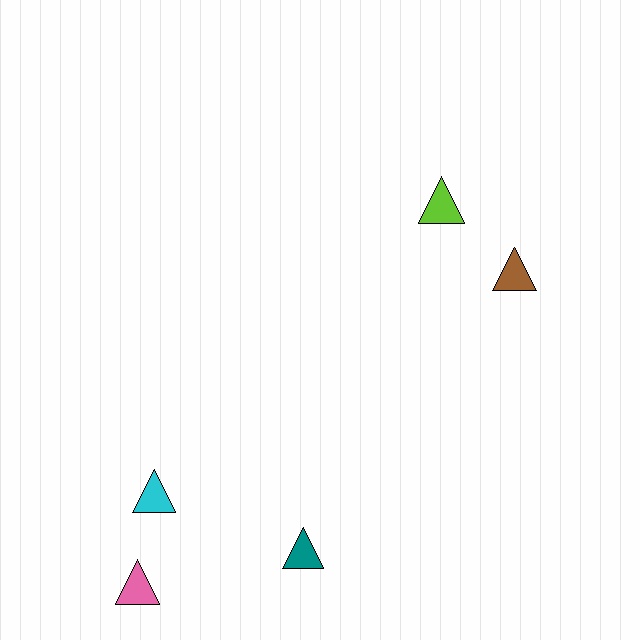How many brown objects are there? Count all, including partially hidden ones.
There is 1 brown object.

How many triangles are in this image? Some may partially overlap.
There are 5 triangles.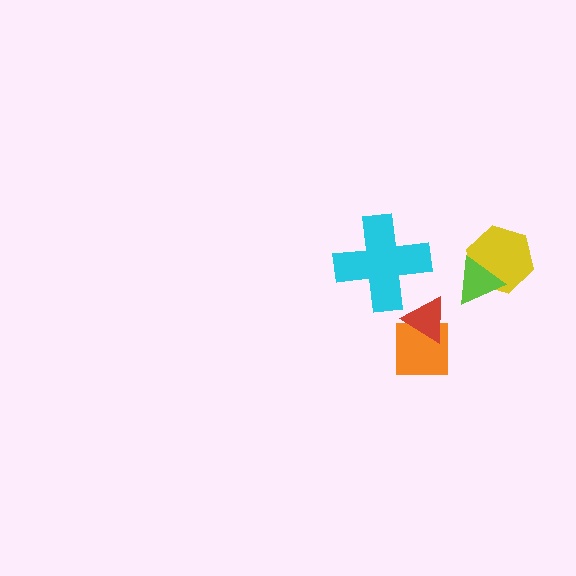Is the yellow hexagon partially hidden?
Yes, it is partially covered by another shape.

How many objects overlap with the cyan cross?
0 objects overlap with the cyan cross.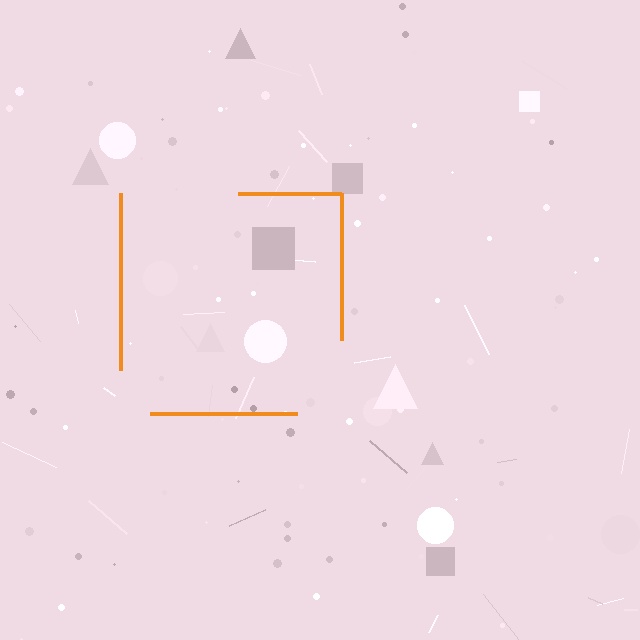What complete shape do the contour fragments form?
The contour fragments form a square.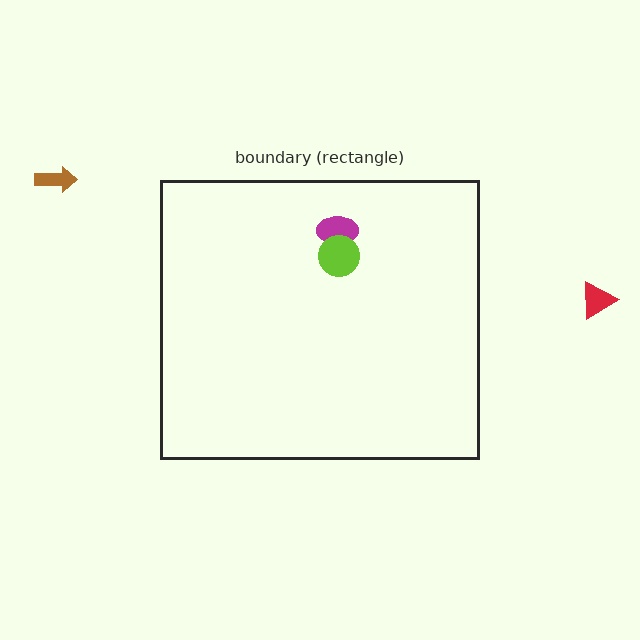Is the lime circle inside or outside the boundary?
Inside.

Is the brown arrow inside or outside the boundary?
Outside.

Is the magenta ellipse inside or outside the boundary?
Inside.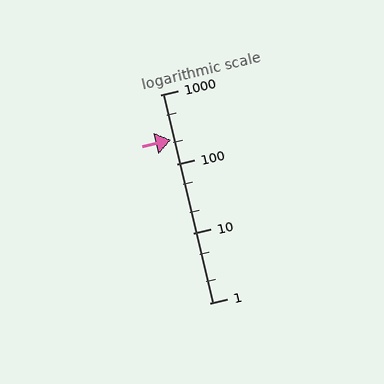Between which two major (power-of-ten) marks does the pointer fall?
The pointer is between 100 and 1000.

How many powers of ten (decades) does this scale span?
The scale spans 3 decades, from 1 to 1000.